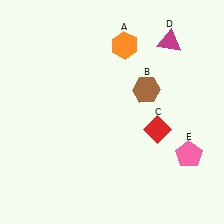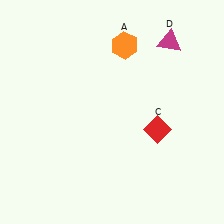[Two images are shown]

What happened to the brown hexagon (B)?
The brown hexagon (B) was removed in Image 2. It was in the top-right area of Image 1.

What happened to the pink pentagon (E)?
The pink pentagon (E) was removed in Image 2. It was in the bottom-right area of Image 1.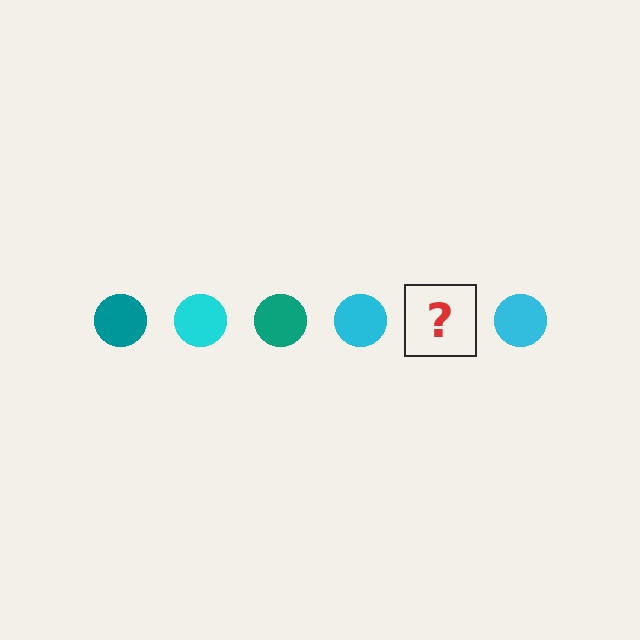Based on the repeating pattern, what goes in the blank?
The blank should be a teal circle.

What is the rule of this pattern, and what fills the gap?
The rule is that the pattern cycles through teal, cyan circles. The gap should be filled with a teal circle.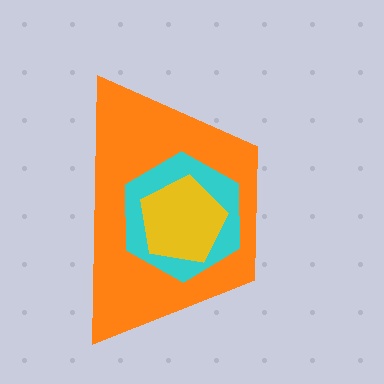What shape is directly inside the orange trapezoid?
The cyan hexagon.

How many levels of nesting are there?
3.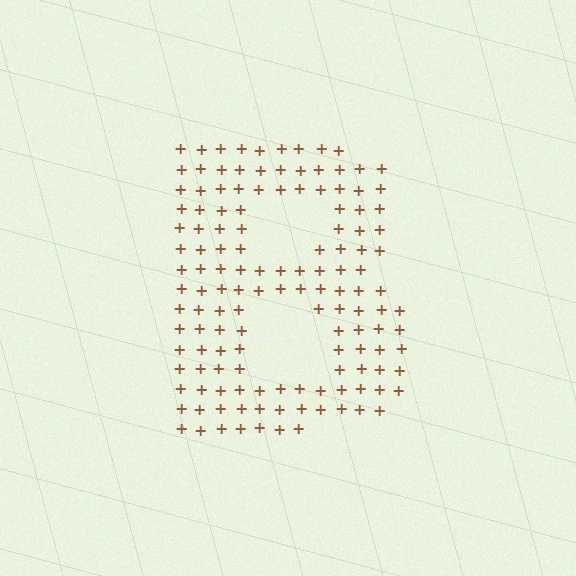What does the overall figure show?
The overall figure shows the letter B.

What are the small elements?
The small elements are plus signs.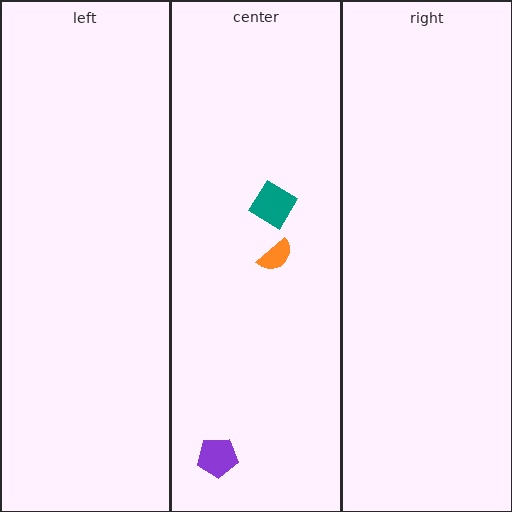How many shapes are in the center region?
3.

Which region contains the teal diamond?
The center region.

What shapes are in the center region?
The orange semicircle, the teal diamond, the purple pentagon.